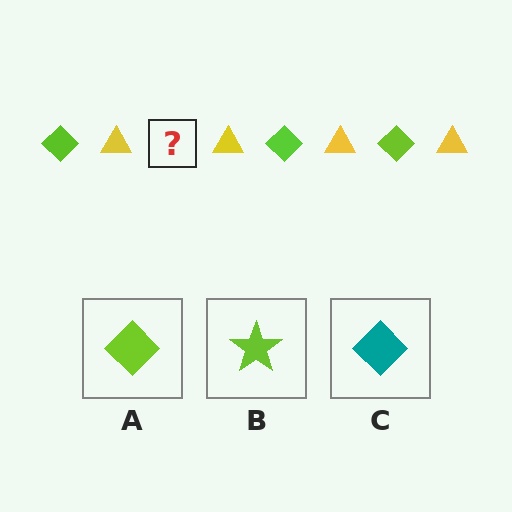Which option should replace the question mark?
Option A.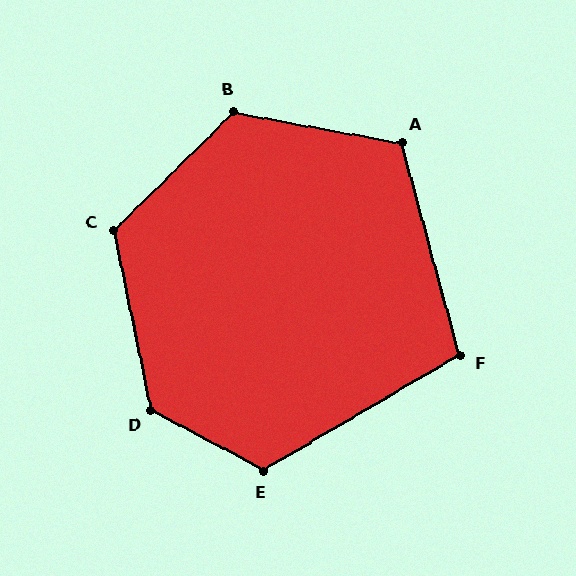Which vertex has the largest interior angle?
D, at approximately 130 degrees.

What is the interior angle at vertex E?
Approximately 122 degrees (obtuse).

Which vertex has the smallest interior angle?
F, at approximately 105 degrees.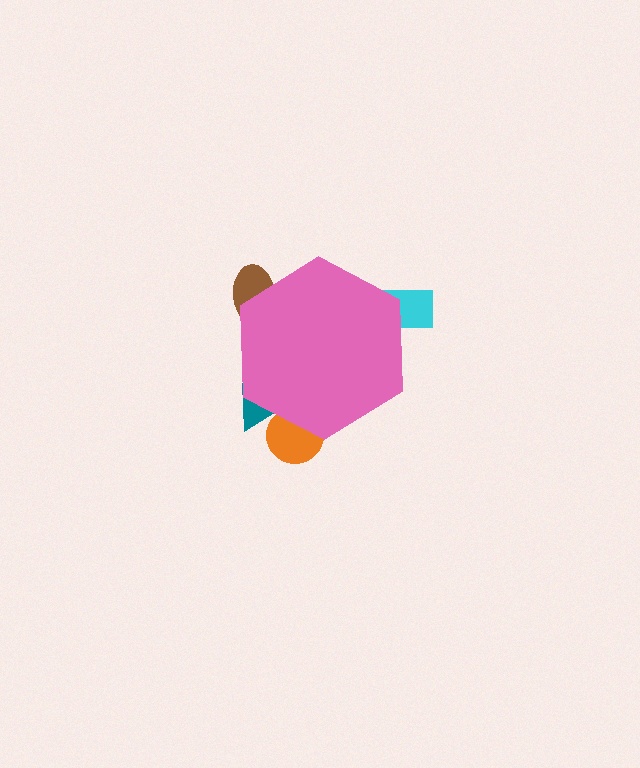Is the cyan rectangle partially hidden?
Yes, the cyan rectangle is partially hidden behind the pink hexagon.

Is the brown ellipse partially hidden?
Yes, the brown ellipse is partially hidden behind the pink hexagon.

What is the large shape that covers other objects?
A pink hexagon.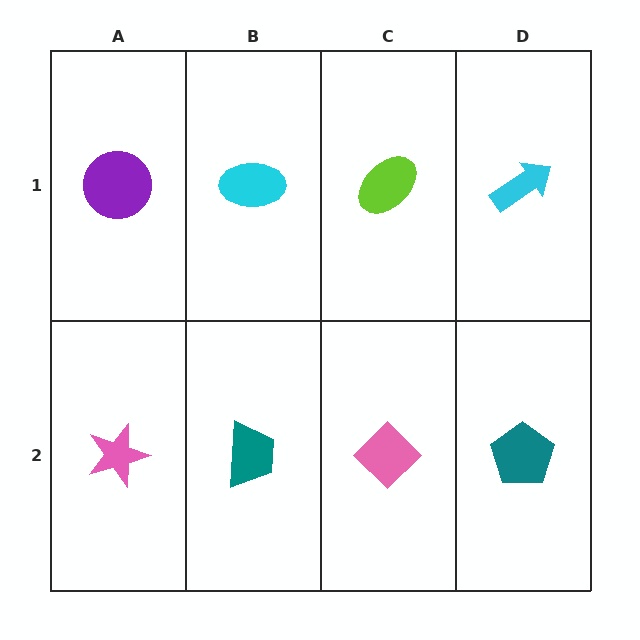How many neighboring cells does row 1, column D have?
2.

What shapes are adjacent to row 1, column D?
A teal pentagon (row 2, column D), a lime ellipse (row 1, column C).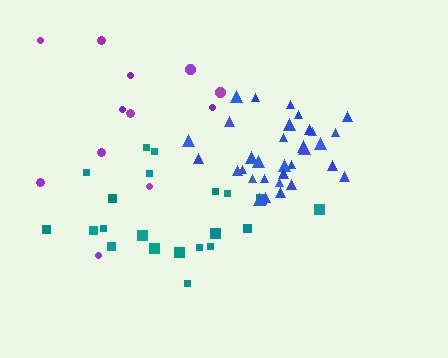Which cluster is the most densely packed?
Blue.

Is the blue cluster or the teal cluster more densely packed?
Blue.